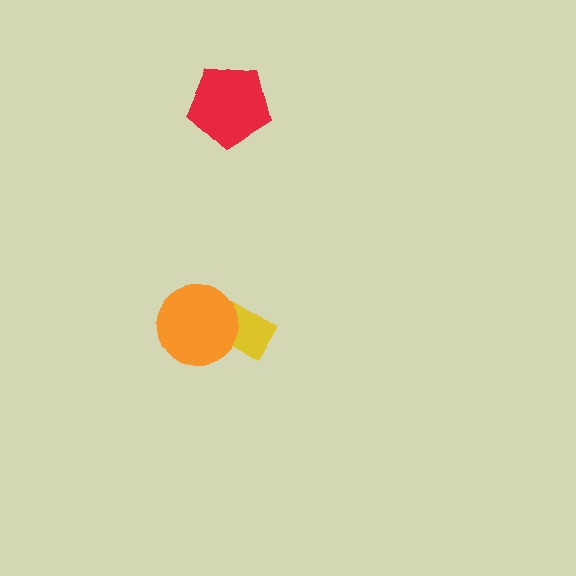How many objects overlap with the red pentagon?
0 objects overlap with the red pentagon.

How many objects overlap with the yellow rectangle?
1 object overlaps with the yellow rectangle.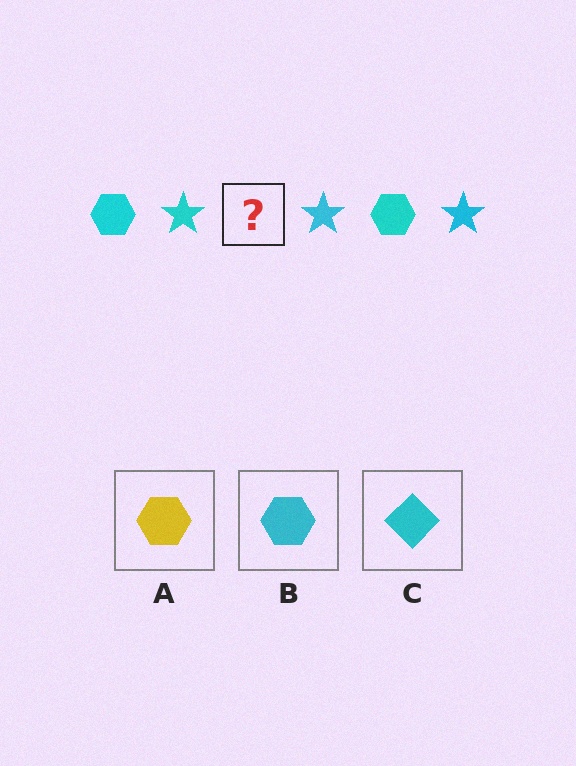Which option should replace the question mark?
Option B.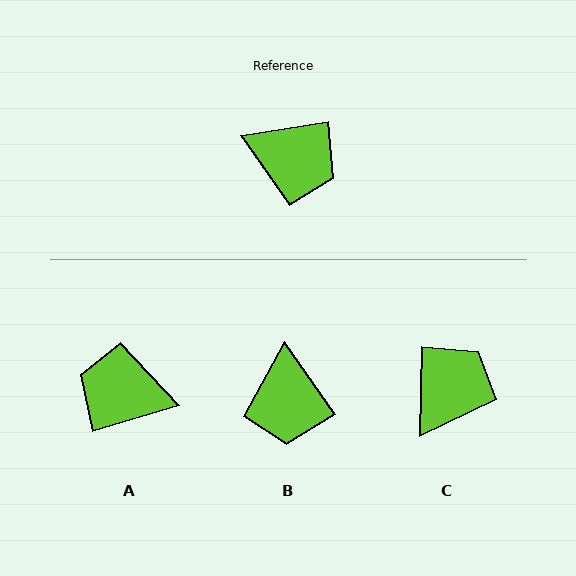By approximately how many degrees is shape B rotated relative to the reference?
Approximately 64 degrees clockwise.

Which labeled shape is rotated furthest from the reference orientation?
A, about 173 degrees away.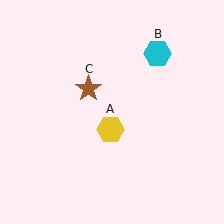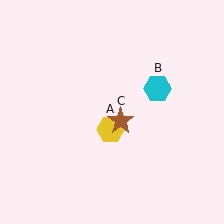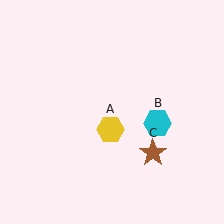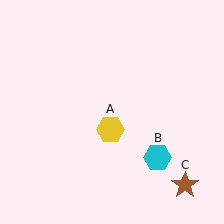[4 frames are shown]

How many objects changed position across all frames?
2 objects changed position: cyan hexagon (object B), brown star (object C).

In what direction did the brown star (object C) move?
The brown star (object C) moved down and to the right.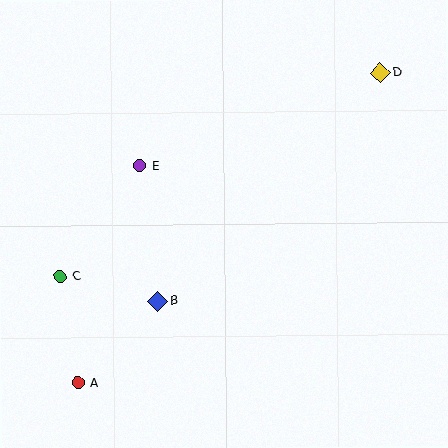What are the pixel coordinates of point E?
Point E is at (140, 166).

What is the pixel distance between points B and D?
The distance between B and D is 319 pixels.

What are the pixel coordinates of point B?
Point B is at (157, 301).